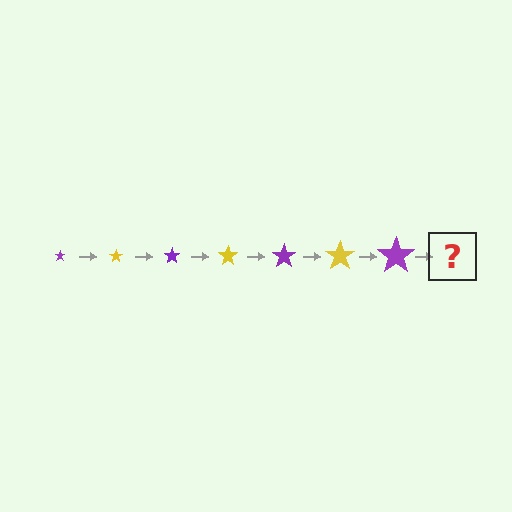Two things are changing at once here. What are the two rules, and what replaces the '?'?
The two rules are that the star grows larger each step and the color cycles through purple and yellow. The '?' should be a yellow star, larger than the previous one.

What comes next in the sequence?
The next element should be a yellow star, larger than the previous one.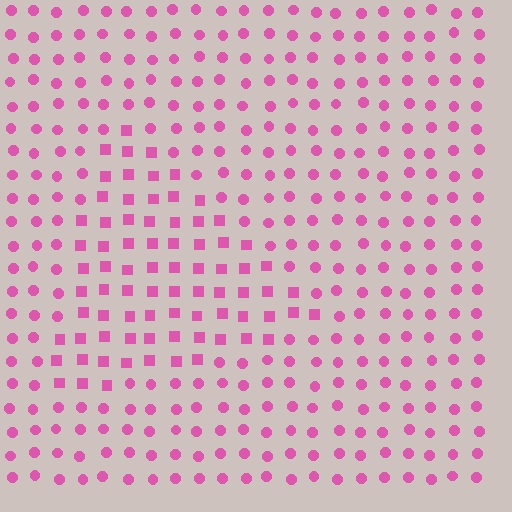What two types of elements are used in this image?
The image uses squares inside the triangle region and circles outside it.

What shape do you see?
I see a triangle.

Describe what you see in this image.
The image is filled with small pink elements arranged in a uniform grid. A triangle-shaped region contains squares, while the surrounding area contains circles. The boundary is defined purely by the change in element shape.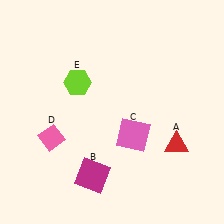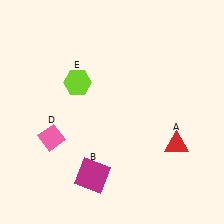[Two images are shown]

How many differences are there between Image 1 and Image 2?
There is 1 difference between the two images.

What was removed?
The pink square (C) was removed in Image 2.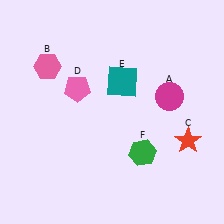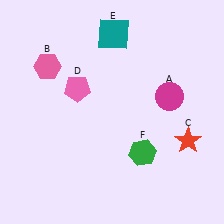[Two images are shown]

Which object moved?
The teal square (E) moved up.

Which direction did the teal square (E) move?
The teal square (E) moved up.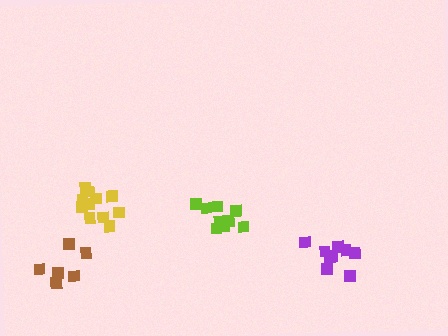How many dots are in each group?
Group 1: 11 dots, Group 2: 6 dots, Group 3: 9 dots, Group 4: 9 dots (35 total).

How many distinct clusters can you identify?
There are 4 distinct clusters.